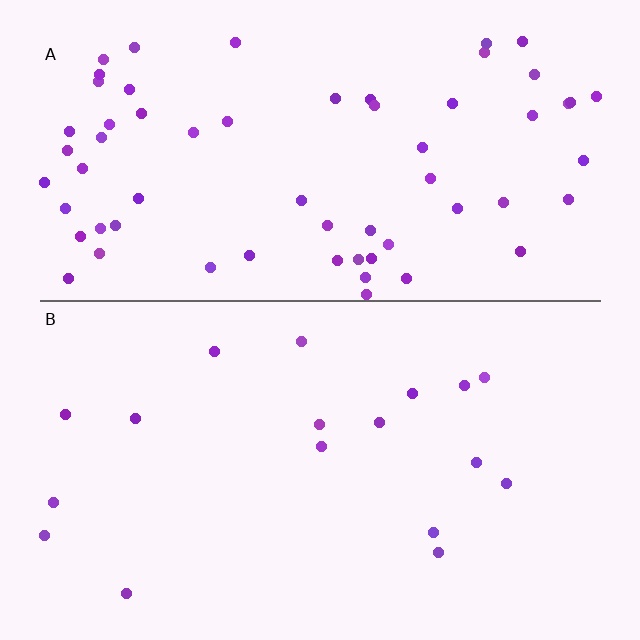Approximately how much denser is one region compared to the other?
Approximately 3.6× — region A over region B.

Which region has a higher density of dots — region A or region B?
A (the top).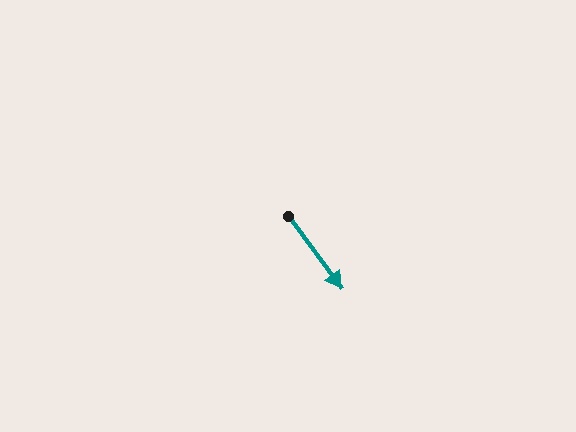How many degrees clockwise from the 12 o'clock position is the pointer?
Approximately 143 degrees.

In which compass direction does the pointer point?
Southeast.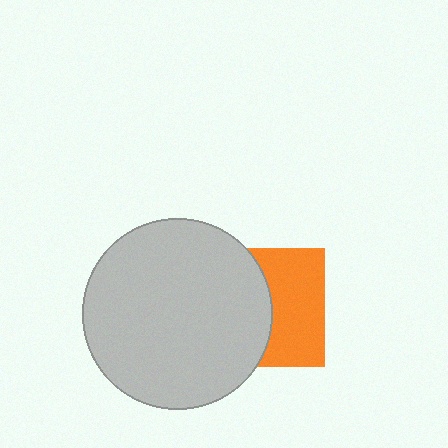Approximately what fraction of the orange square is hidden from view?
Roughly 51% of the orange square is hidden behind the light gray circle.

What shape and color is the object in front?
The object in front is a light gray circle.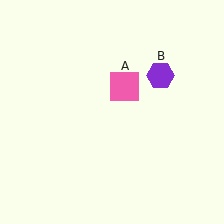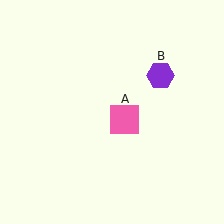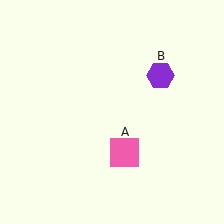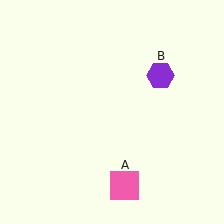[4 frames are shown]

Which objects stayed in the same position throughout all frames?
Purple hexagon (object B) remained stationary.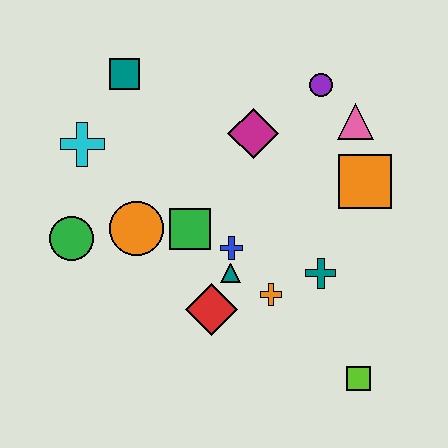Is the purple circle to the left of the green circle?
No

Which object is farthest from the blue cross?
The teal square is farthest from the blue cross.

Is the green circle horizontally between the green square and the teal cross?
No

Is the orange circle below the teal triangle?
No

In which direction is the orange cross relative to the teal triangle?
The orange cross is to the right of the teal triangle.